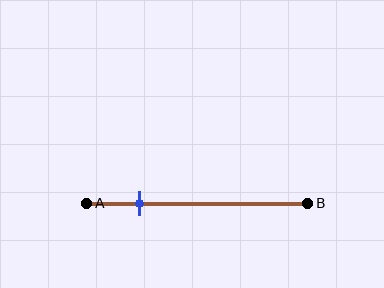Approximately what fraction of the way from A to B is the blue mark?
The blue mark is approximately 25% of the way from A to B.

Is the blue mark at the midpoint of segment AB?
No, the mark is at about 25% from A, not at the 50% midpoint.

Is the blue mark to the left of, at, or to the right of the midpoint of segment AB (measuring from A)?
The blue mark is to the left of the midpoint of segment AB.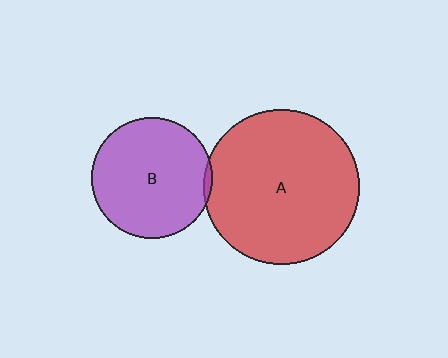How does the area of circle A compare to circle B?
Approximately 1.6 times.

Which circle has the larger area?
Circle A (red).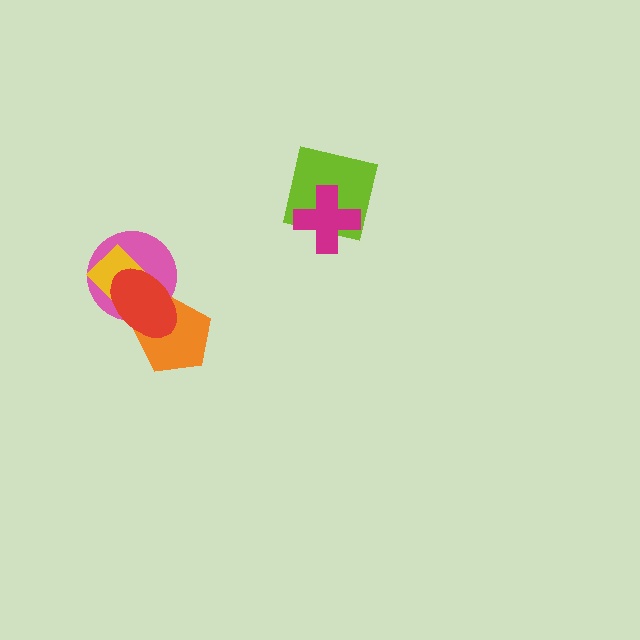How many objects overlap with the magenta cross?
1 object overlaps with the magenta cross.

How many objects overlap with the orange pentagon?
2 objects overlap with the orange pentagon.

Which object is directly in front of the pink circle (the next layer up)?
The yellow diamond is directly in front of the pink circle.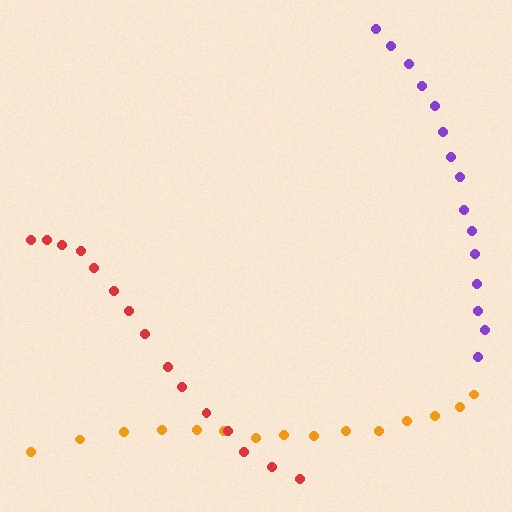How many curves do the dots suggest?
There are 3 distinct paths.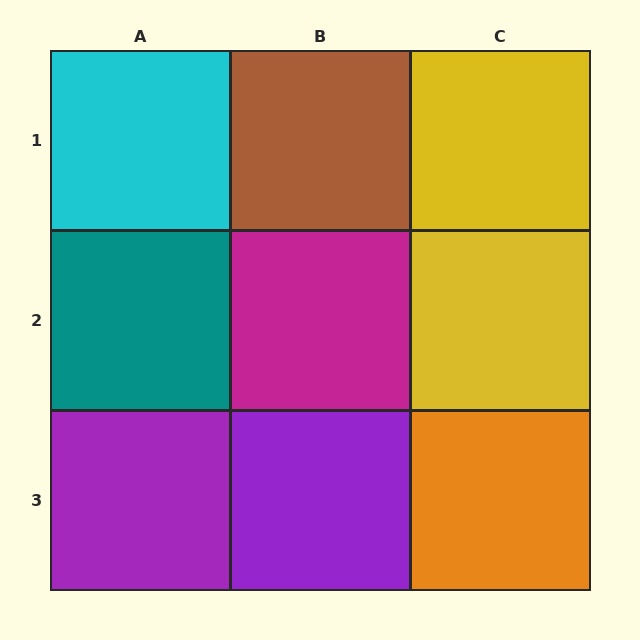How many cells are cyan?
1 cell is cyan.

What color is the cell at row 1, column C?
Yellow.